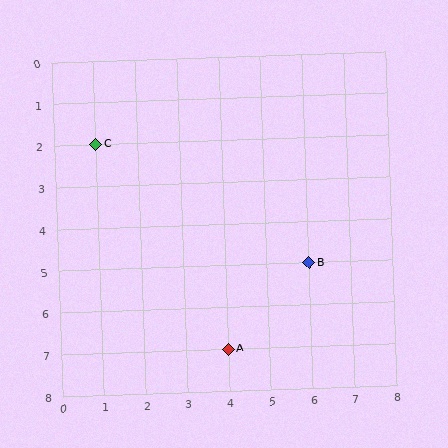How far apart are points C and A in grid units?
Points C and A are 3 columns and 5 rows apart (about 5.8 grid units diagonally).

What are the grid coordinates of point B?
Point B is at grid coordinates (6, 5).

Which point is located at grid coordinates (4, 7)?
Point A is at (4, 7).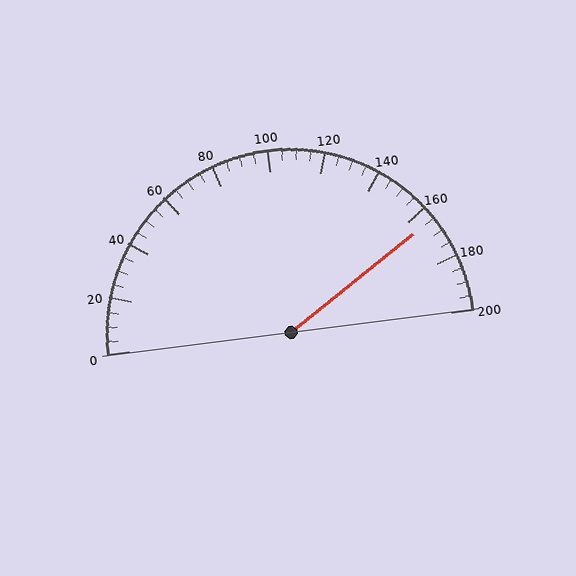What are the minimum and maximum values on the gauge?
The gauge ranges from 0 to 200.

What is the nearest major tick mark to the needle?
The nearest major tick mark is 160.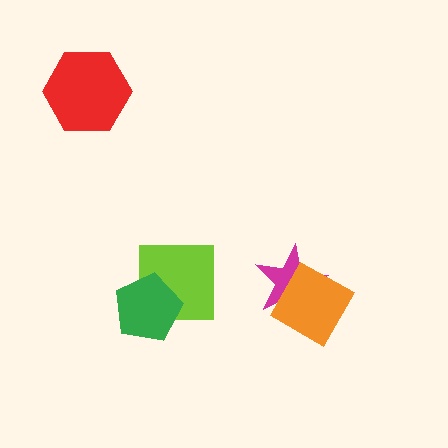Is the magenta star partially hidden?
Yes, it is partially covered by another shape.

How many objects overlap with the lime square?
1 object overlaps with the lime square.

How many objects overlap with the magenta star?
1 object overlaps with the magenta star.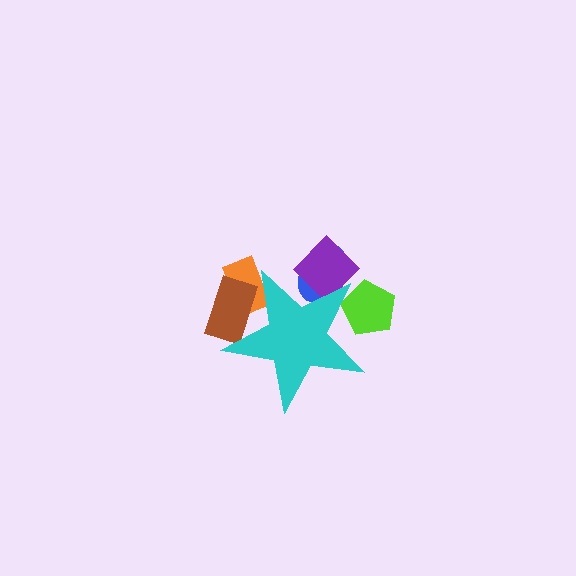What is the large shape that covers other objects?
A cyan star.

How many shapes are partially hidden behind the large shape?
5 shapes are partially hidden.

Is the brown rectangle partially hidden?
Yes, the brown rectangle is partially hidden behind the cyan star.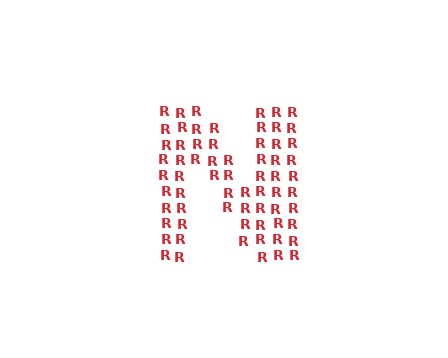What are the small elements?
The small elements are letter R's.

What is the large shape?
The large shape is the letter N.